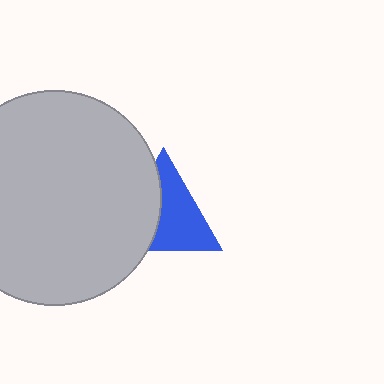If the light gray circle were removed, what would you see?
You would see the complete blue triangle.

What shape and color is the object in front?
The object in front is a light gray circle.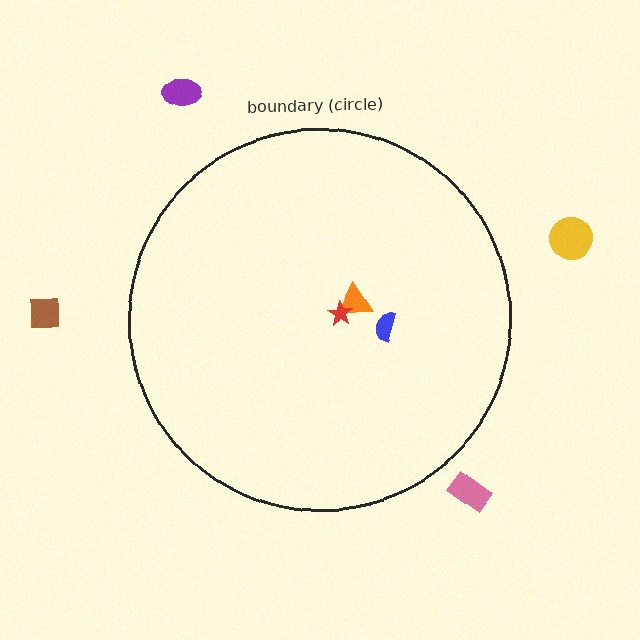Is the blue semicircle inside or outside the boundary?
Inside.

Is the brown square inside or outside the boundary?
Outside.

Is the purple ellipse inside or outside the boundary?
Outside.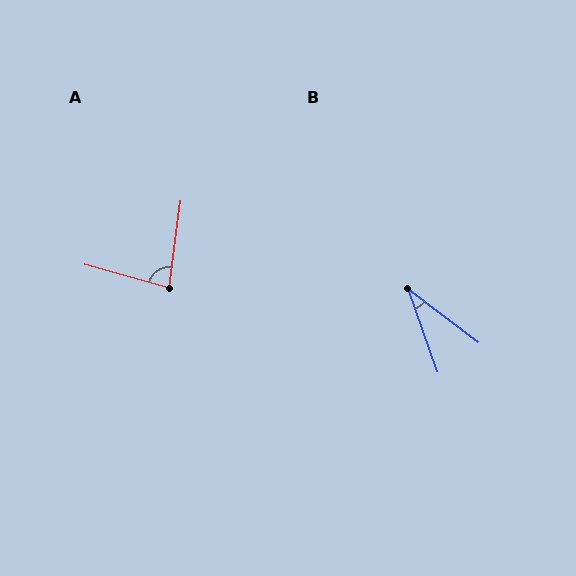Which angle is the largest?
A, at approximately 82 degrees.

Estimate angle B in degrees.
Approximately 34 degrees.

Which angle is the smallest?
B, at approximately 34 degrees.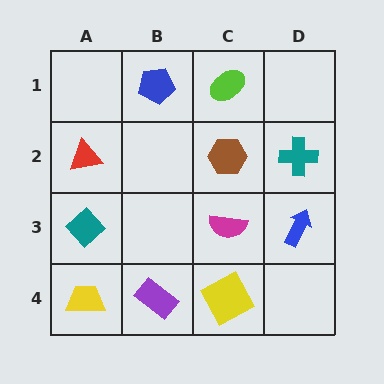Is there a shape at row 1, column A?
No, that cell is empty.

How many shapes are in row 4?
3 shapes.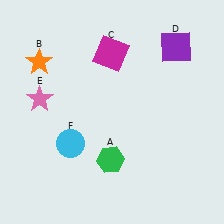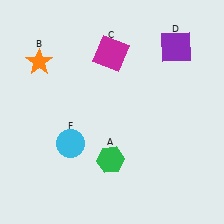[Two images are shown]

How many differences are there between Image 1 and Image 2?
There is 1 difference between the two images.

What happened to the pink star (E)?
The pink star (E) was removed in Image 2. It was in the top-left area of Image 1.